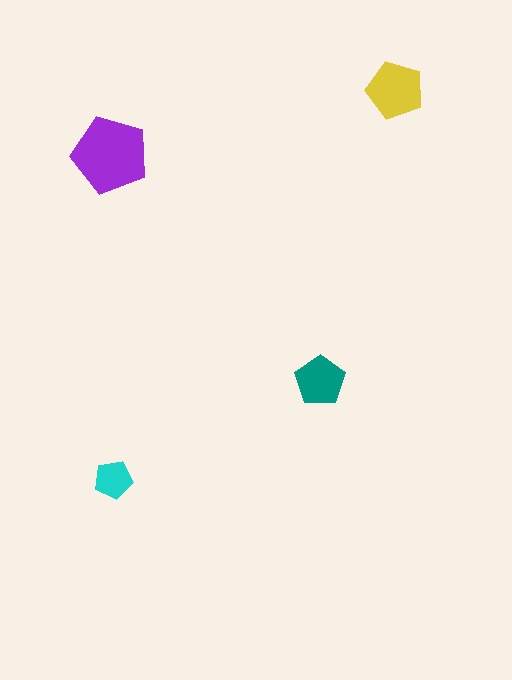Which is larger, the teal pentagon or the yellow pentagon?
The yellow one.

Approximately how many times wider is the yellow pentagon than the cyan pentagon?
About 1.5 times wider.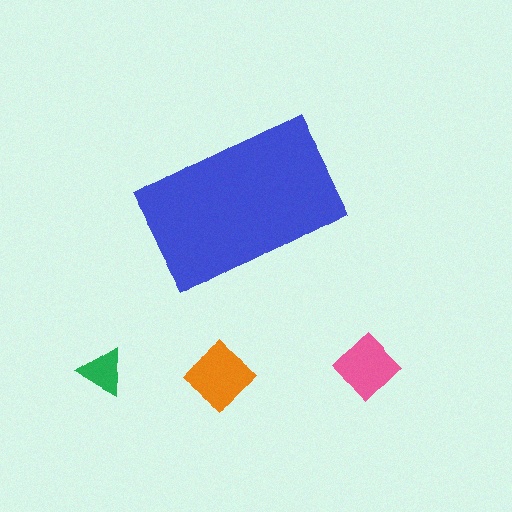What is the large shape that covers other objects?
A blue rectangle.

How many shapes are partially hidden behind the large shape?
0 shapes are partially hidden.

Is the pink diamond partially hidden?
No, the pink diamond is fully visible.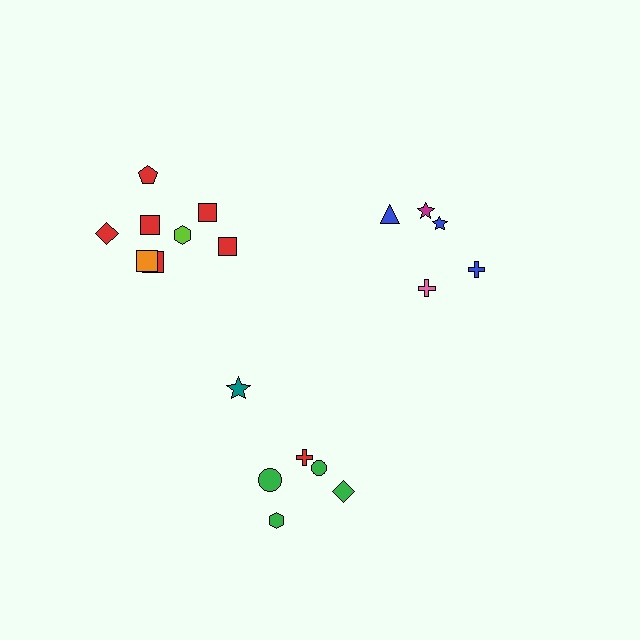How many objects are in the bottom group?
There are 6 objects.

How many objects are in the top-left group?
There are 8 objects.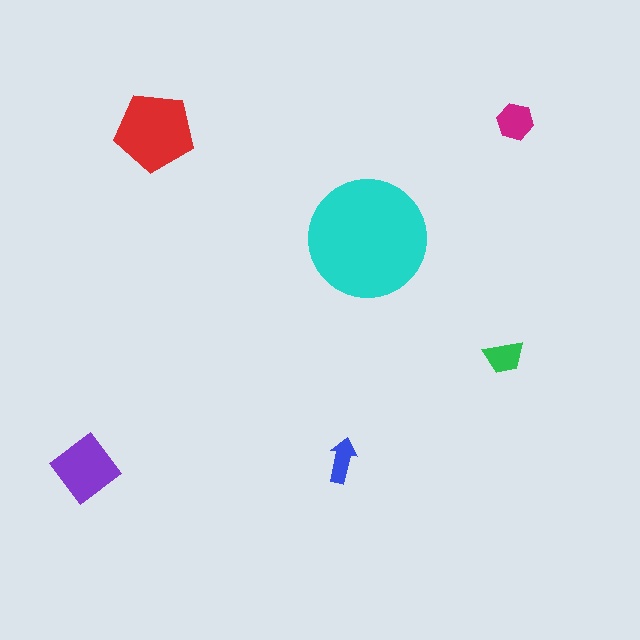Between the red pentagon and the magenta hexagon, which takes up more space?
The red pentagon.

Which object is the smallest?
The blue arrow.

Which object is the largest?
The cyan circle.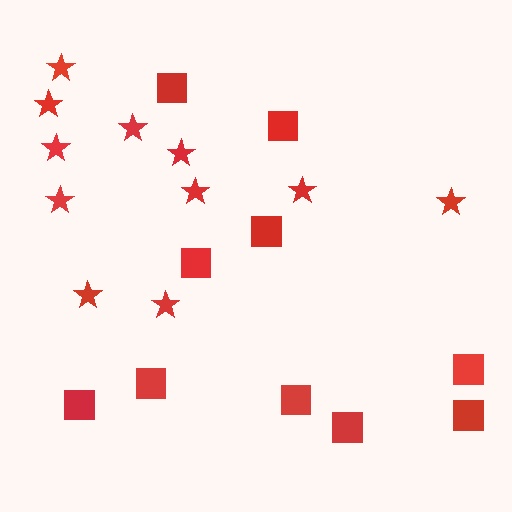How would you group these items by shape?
There are 2 groups: one group of squares (10) and one group of stars (11).